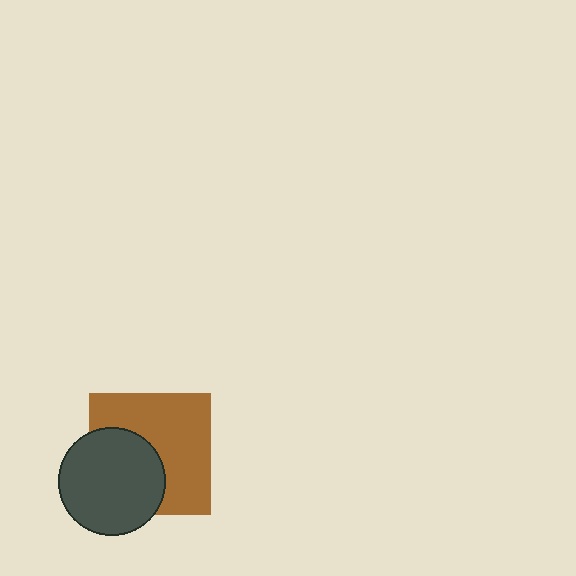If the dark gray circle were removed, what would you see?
You would see the complete brown square.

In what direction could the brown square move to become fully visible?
The brown square could move toward the upper-right. That would shift it out from behind the dark gray circle entirely.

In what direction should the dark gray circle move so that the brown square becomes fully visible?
The dark gray circle should move toward the lower-left. That is the shortest direction to clear the overlap and leave the brown square fully visible.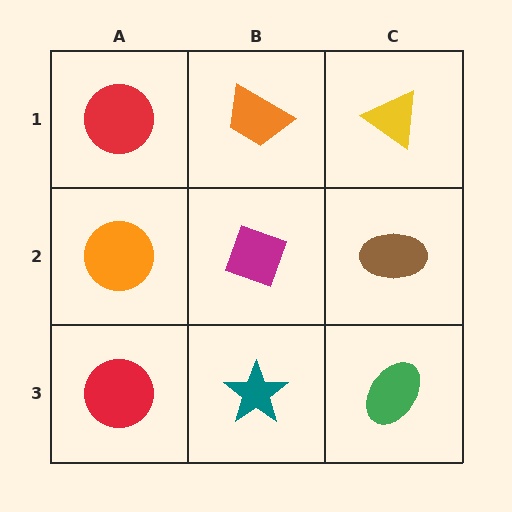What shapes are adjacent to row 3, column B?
A magenta diamond (row 2, column B), a red circle (row 3, column A), a green ellipse (row 3, column C).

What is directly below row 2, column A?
A red circle.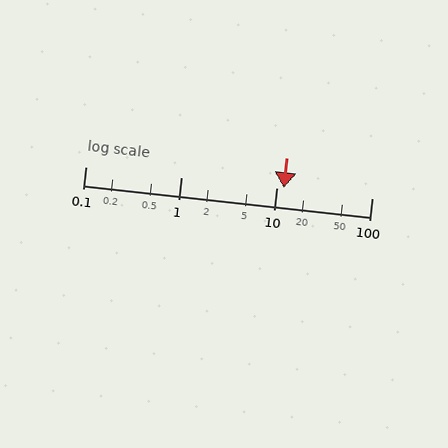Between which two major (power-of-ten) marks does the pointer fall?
The pointer is between 10 and 100.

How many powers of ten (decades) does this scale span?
The scale spans 3 decades, from 0.1 to 100.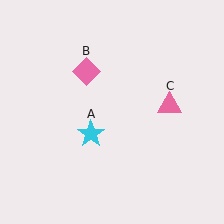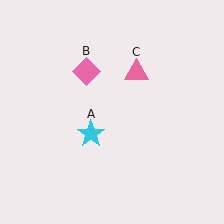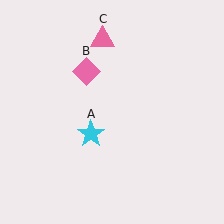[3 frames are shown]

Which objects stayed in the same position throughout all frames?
Cyan star (object A) and pink diamond (object B) remained stationary.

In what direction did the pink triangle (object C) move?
The pink triangle (object C) moved up and to the left.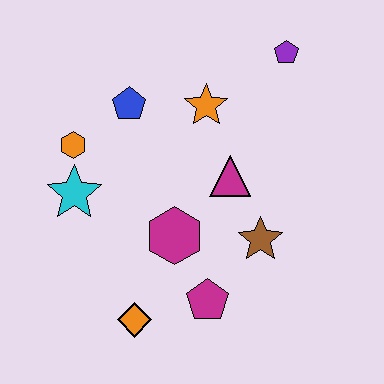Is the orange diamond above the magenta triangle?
No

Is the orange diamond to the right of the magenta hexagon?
No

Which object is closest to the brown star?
The magenta triangle is closest to the brown star.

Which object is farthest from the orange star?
The orange diamond is farthest from the orange star.